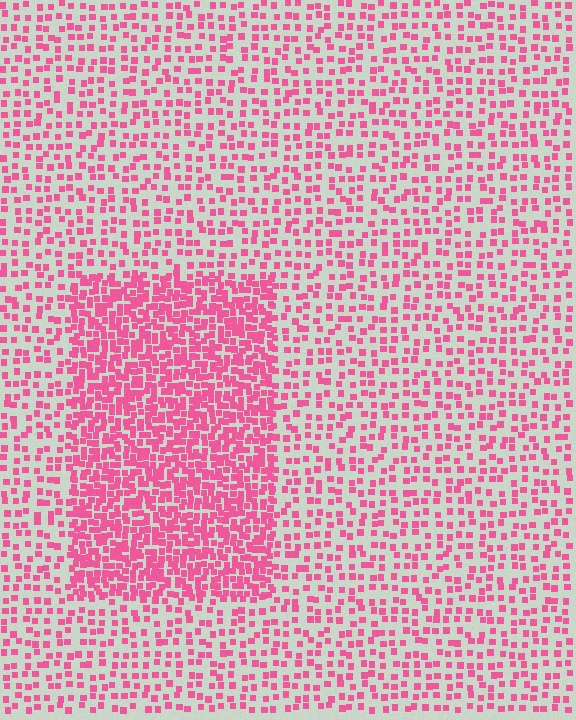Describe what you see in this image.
The image contains small pink elements arranged at two different densities. A rectangle-shaped region is visible where the elements are more densely packed than the surrounding area.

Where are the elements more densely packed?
The elements are more densely packed inside the rectangle boundary.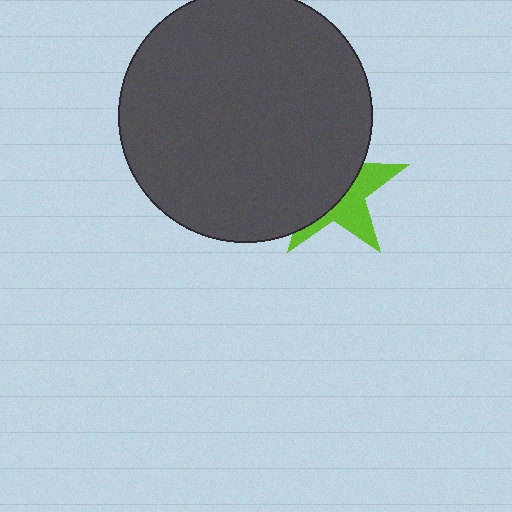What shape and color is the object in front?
The object in front is a dark gray circle.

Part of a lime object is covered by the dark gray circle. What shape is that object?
It is a star.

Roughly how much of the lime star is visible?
A small part of it is visible (roughly 40%).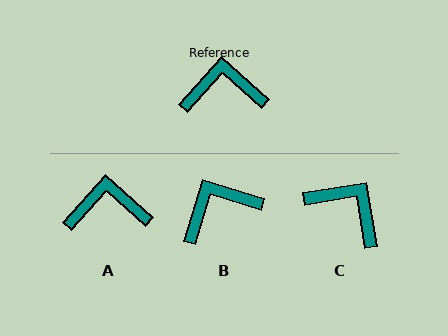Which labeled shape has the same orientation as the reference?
A.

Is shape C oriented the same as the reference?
No, it is off by about 39 degrees.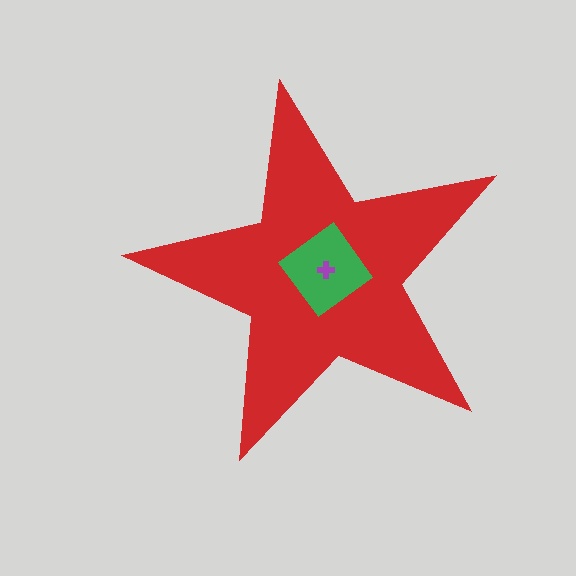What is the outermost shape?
The red star.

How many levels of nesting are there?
3.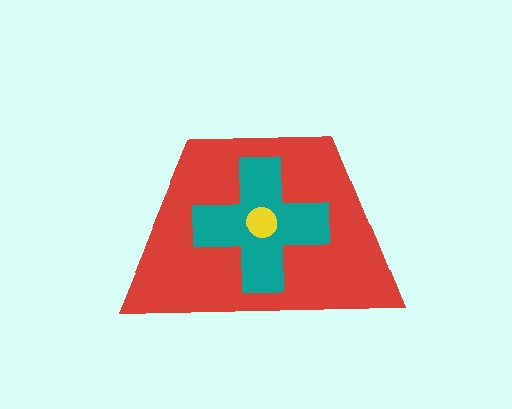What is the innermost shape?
The yellow circle.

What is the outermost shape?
The red trapezoid.